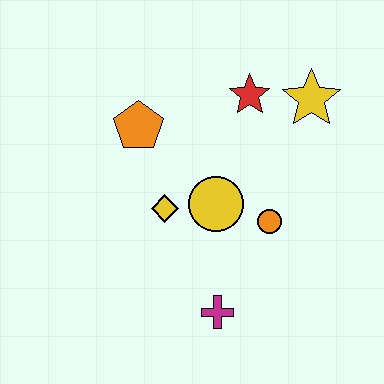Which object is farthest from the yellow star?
The magenta cross is farthest from the yellow star.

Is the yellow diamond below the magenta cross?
No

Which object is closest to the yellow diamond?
The yellow circle is closest to the yellow diamond.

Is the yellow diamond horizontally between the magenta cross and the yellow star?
No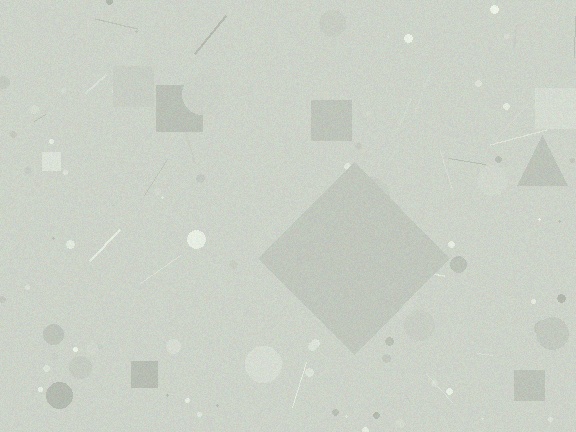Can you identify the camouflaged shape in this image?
The camouflaged shape is a diamond.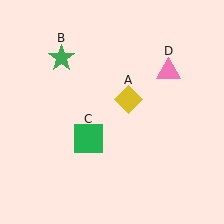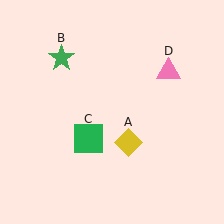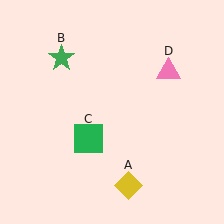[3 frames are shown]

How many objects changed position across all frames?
1 object changed position: yellow diamond (object A).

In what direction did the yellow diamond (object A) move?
The yellow diamond (object A) moved down.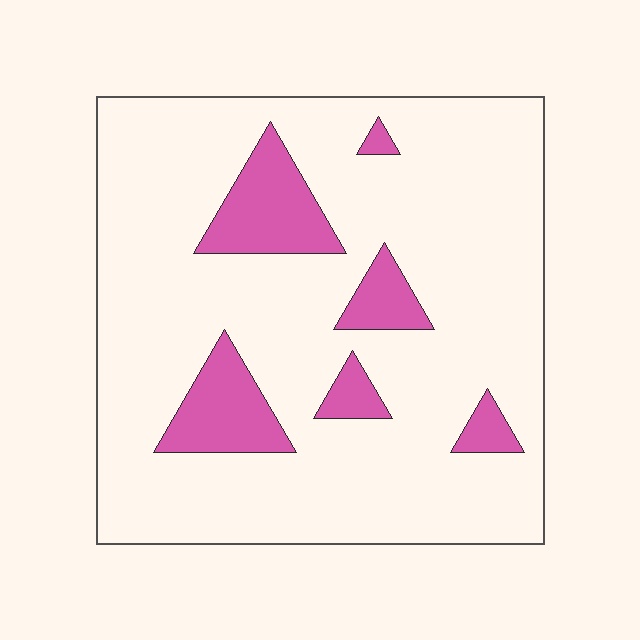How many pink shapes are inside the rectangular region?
6.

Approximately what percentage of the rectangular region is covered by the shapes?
Approximately 15%.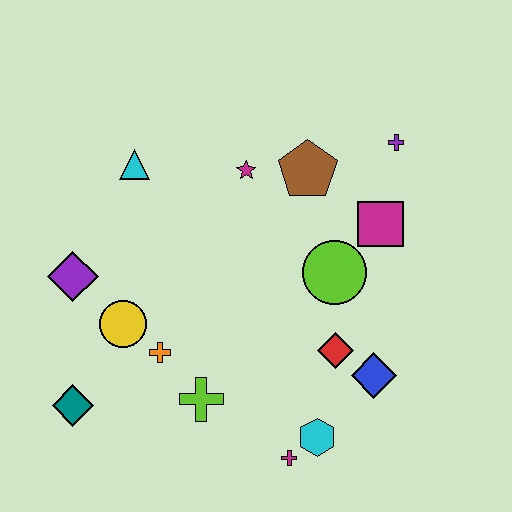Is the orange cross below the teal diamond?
No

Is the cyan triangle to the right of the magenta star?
No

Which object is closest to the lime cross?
The orange cross is closest to the lime cross.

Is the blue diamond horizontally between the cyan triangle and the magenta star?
No